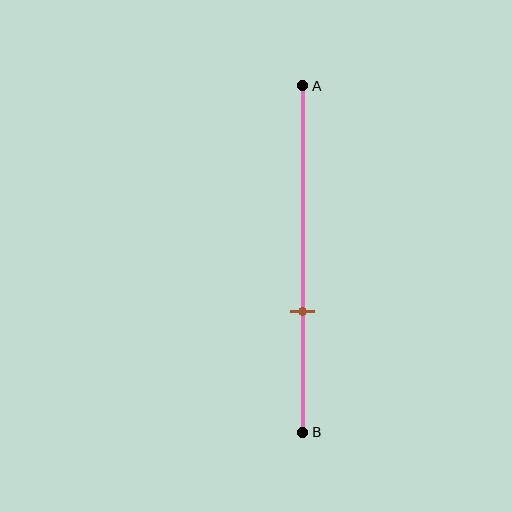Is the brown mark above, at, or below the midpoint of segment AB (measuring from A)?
The brown mark is below the midpoint of segment AB.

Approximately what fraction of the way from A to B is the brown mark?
The brown mark is approximately 65% of the way from A to B.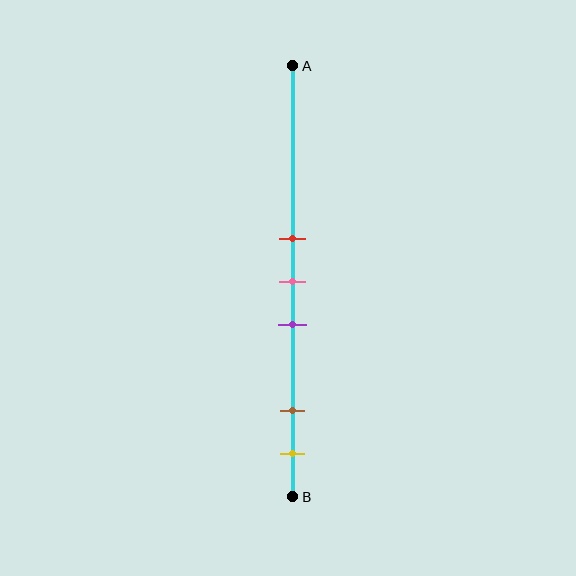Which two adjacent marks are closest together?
The red and pink marks are the closest adjacent pair.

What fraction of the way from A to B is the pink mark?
The pink mark is approximately 50% (0.5) of the way from A to B.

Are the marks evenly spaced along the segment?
No, the marks are not evenly spaced.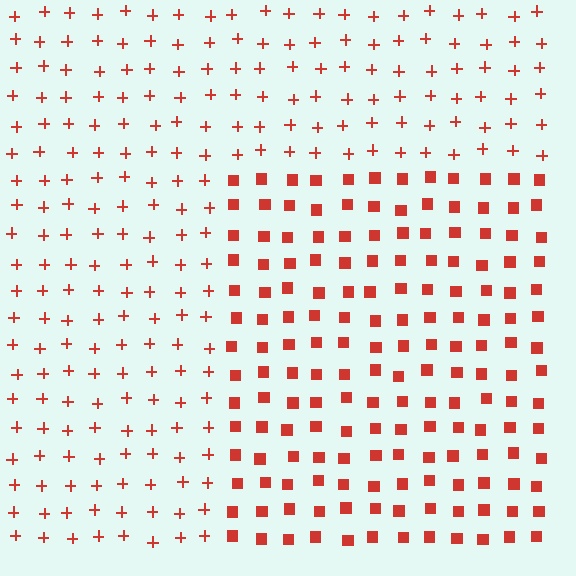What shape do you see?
I see a rectangle.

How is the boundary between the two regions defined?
The boundary is defined by a change in element shape: squares inside vs. plus signs outside. All elements share the same color and spacing.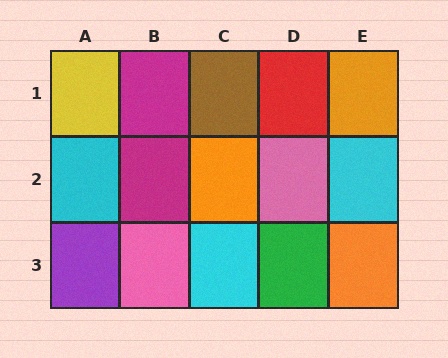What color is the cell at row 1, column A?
Yellow.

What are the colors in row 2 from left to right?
Cyan, magenta, orange, pink, cyan.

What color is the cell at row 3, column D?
Green.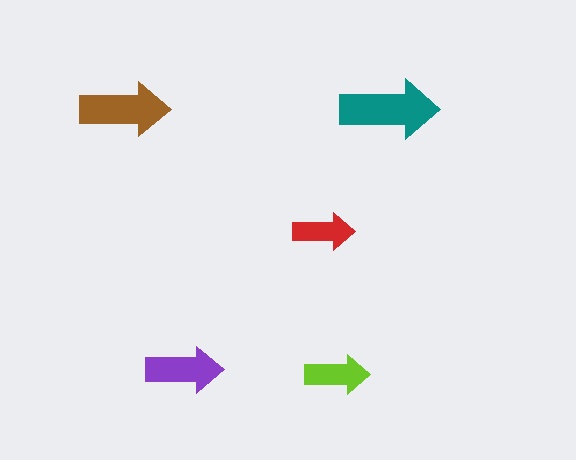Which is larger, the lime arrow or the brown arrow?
The brown one.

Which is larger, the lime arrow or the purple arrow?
The purple one.